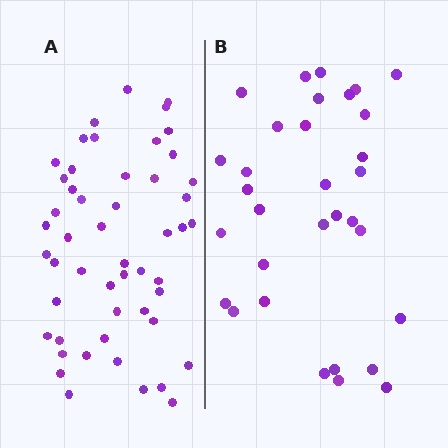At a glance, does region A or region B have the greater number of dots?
Region A (the left region) has more dots.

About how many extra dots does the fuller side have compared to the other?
Region A has approximately 20 more dots than region B.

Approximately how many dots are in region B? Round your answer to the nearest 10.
About 30 dots. (The exact count is 32, which rounds to 30.)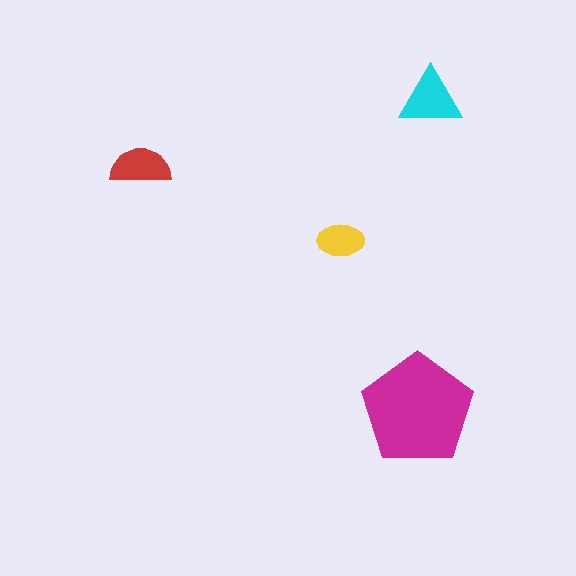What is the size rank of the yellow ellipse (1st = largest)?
4th.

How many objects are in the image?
There are 4 objects in the image.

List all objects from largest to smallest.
The magenta pentagon, the cyan triangle, the red semicircle, the yellow ellipse.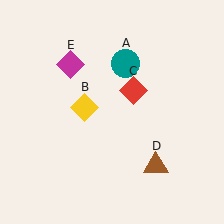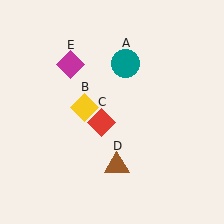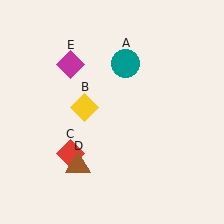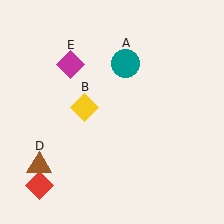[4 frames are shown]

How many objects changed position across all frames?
2 objects changed position: red diamond (object C), brown triangle (object D).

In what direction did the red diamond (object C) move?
The red diamond (object C) moved down and to the left.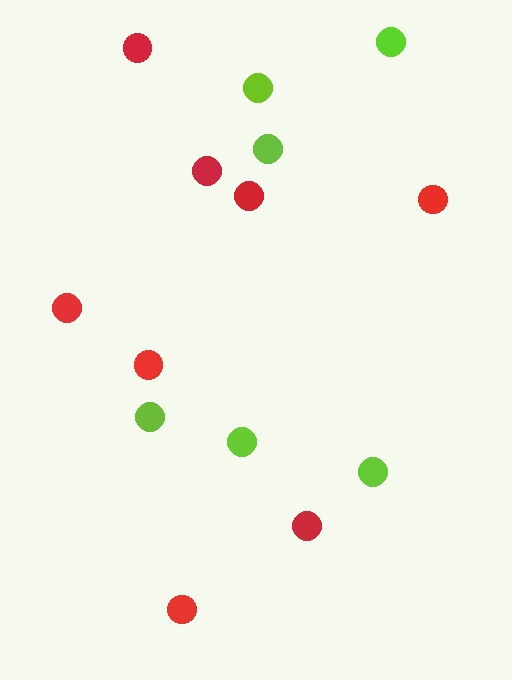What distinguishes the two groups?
There are 2 groups: one group of lime circles (6) and one group of red circles (8).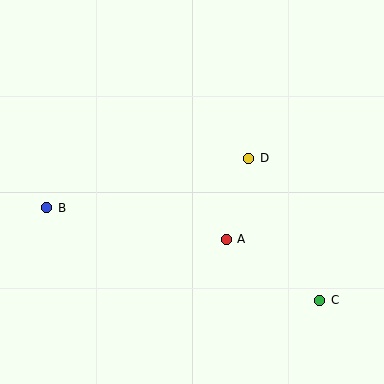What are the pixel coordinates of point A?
Point A is at (226, 240).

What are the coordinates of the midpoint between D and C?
The midpoint between D and C is at (284, 229).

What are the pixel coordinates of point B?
Point B is at (47, 208).